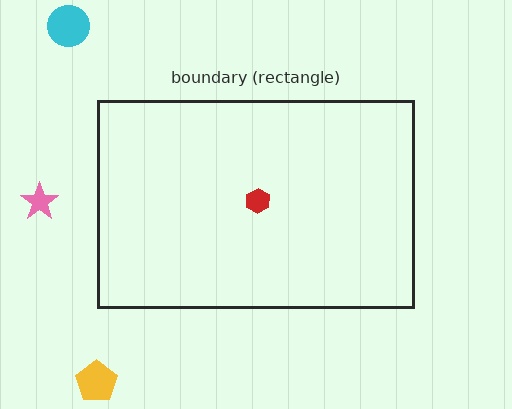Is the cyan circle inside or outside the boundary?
Outside.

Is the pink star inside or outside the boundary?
Outside.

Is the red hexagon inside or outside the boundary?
Inside.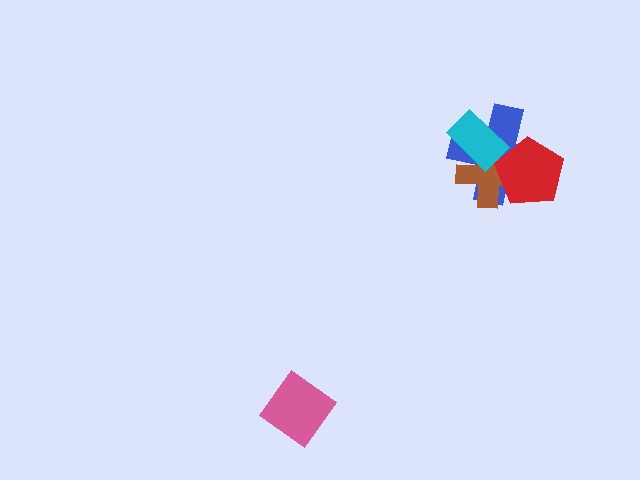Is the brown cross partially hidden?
Yes, it is partially covered by another shape.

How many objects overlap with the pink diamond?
0 objects overlap with the pink diamond.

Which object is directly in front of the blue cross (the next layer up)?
The brown cross is directly in front of the blue cross.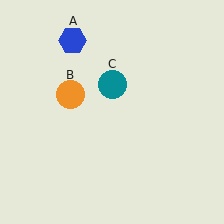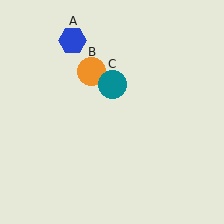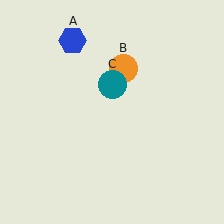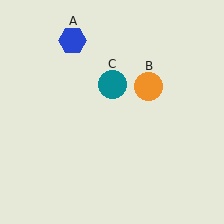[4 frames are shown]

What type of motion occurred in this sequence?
The orange circle (object B) rotated clockwise around the center of the scene.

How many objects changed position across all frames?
1 object changed position: orange circle (object B).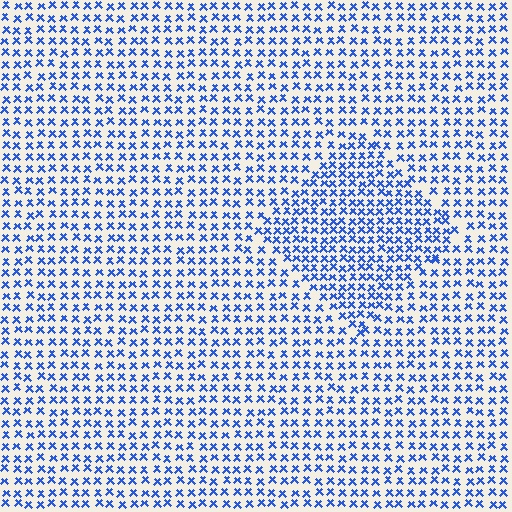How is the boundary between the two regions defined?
The boundary is defined by a change in element density (approximately 1.5x ratio). All elements are the same color, size, and shape.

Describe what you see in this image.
The image contains small blue elements arranged at two different densities. A diamond-shaped region is visible where the elements are more densely packed than the surrounding area.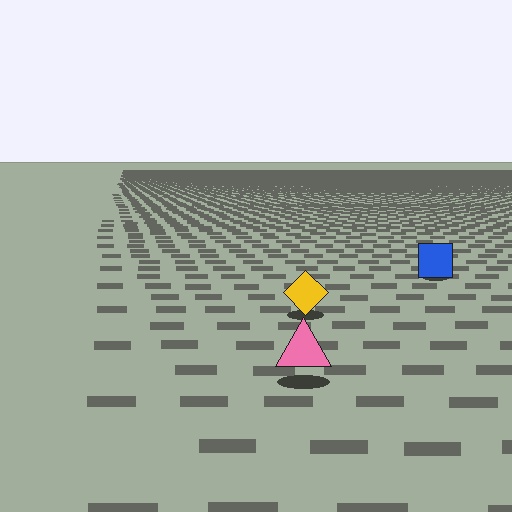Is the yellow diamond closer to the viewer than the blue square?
Yes. The yellow diamond is closer — you can tell from the texture gradient: the ground texture is coarser near it.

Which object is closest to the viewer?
The pink triangle is closest. The texture marks near it are larger and more spread out.